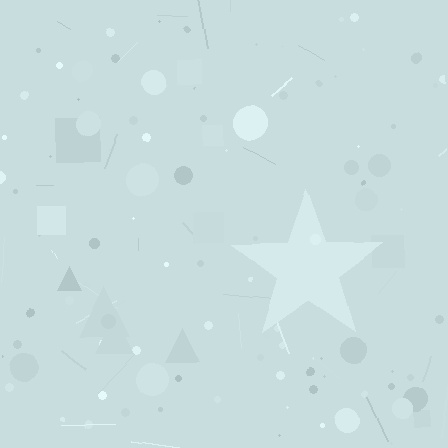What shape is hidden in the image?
A star is hidden in the image.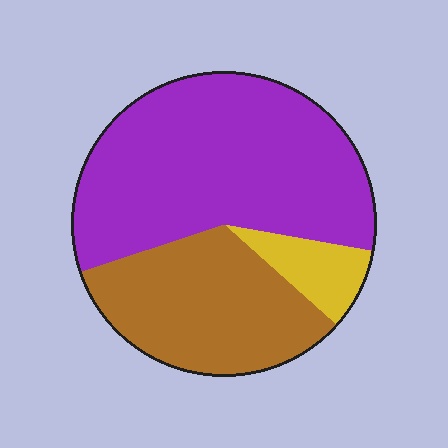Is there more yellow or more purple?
Purple.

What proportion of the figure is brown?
Brown covers about 35% of the figure.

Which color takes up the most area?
Purple, at roughly 60%.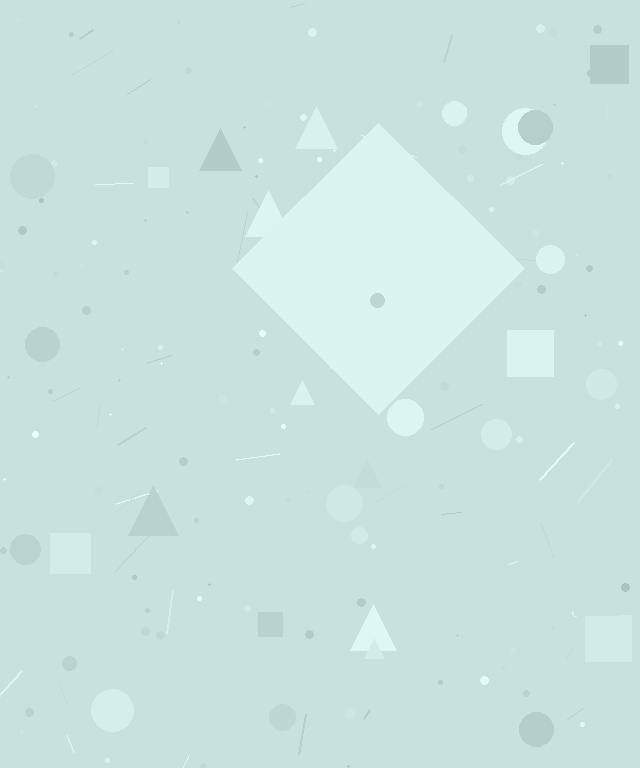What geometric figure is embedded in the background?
A diamond is embedded in the background.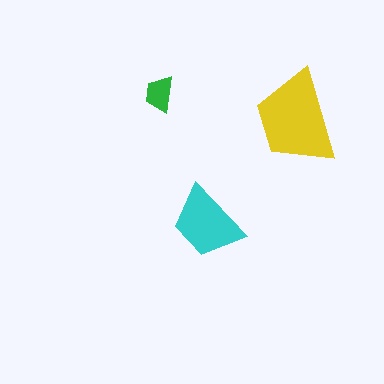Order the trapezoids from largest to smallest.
the yellow one, the cyan one, the green one.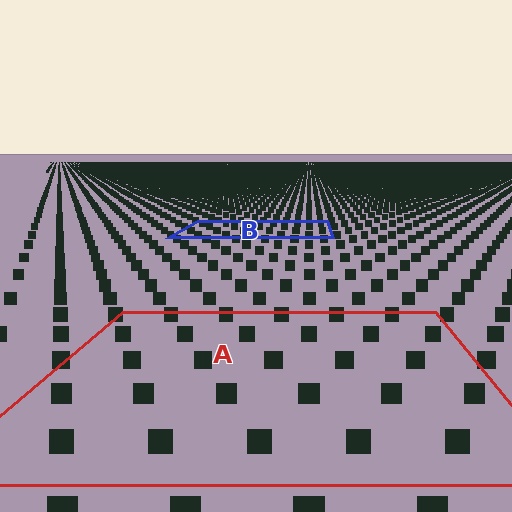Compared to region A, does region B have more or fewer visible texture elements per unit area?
Region B has more texture elements per unit area — they are packed more densely because it is farther away.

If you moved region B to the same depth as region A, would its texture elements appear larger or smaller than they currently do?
They would appear larger. At a closer depth, the same texture elements are projected at a bigger on-screen size.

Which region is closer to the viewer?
Region A is closer. The texture elements there are larger and more spread out.